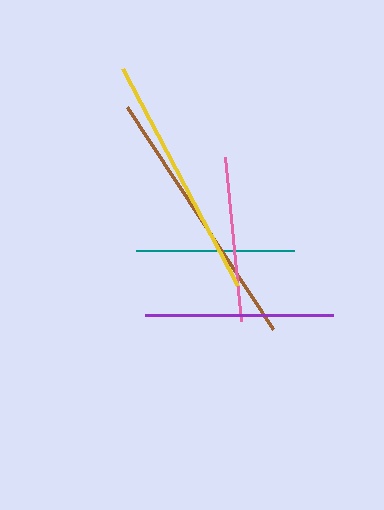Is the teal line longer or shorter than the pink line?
The pink line is longer than the teal line.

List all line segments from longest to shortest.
From longest to shortest: brown, yellow, purple, pink, teal.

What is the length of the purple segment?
The purple segment is approximately 188 pixels long.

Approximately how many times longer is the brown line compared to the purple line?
The brown line is approximately 1.4 times the length of the purple line.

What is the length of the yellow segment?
The yellow segment is approximately 245 pixels long.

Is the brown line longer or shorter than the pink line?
The brown line is longer than the pink line.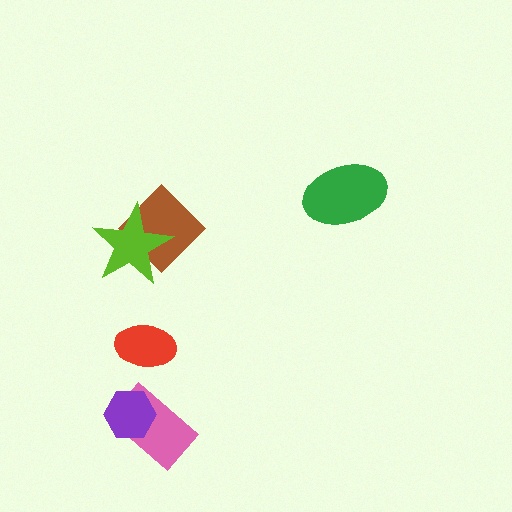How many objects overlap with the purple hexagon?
1 object overlaps with the purple hexagon.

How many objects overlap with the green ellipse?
0 objects overlap with the green ellipse.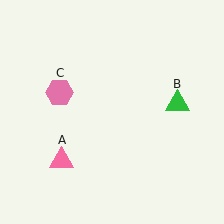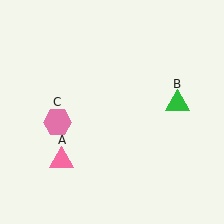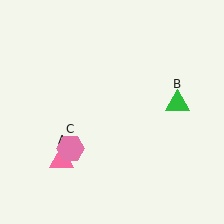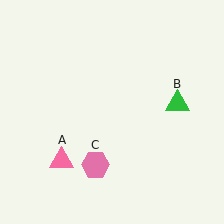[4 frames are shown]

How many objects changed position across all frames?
1 object changed position: pink hexagon (object C).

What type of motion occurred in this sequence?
The pink hexagon (object C) rotated counterclockwise around the center of the scene.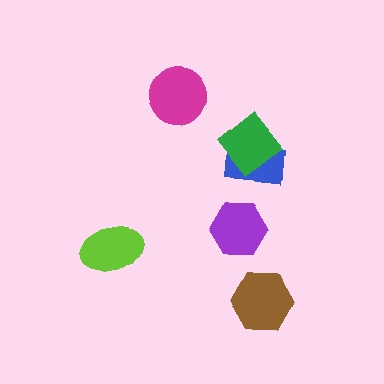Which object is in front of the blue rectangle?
The green diamond is in front of the blue rectangle.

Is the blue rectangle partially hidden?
Yes, it is partially covered by another shape.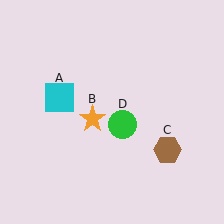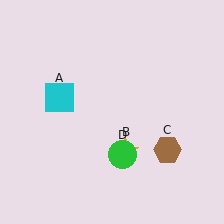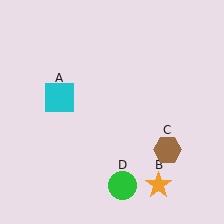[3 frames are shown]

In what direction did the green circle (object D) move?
The green circle (object D) moved down.